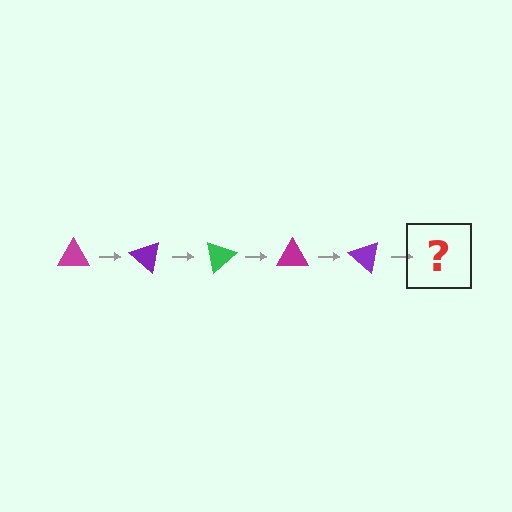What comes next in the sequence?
The next element should be a green triangle, rotated 200 degrees from the start.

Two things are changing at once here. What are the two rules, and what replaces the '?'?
The two rules are that it rotates 40 degrees each step and the color cycles through magenta, purple, and green. The '?' should be a green triangle, rotated 200 degrees from the start.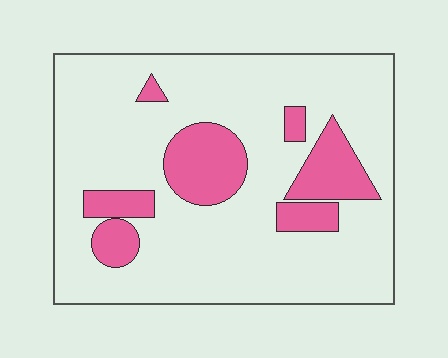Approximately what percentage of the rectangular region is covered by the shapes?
Approximately 20%.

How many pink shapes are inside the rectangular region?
7.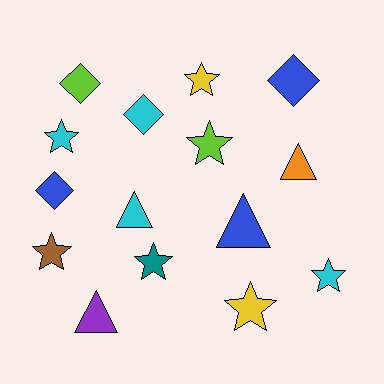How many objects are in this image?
There are 15 objects.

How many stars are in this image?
There are 7 stars.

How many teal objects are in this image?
There is 1 teal object.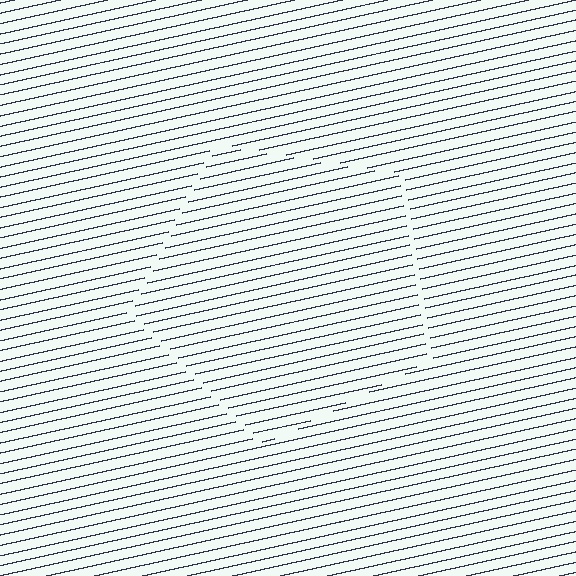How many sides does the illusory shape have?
5 sides — the line-ends trace a pentagon.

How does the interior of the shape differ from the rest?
The interior of the shape contains the same grating, shifted by half a period — the contour is defined by the phase discontinuity where line-ends from the inner and outer gratings abut.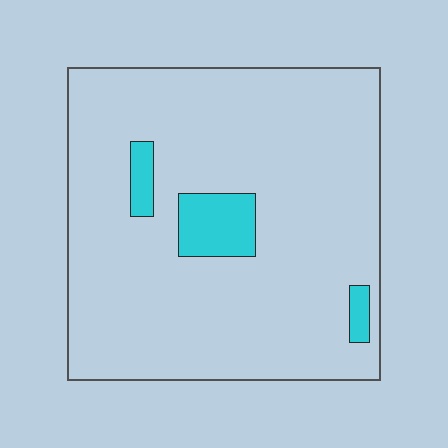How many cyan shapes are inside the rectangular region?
3.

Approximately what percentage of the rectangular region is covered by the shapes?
Approximately 10%.